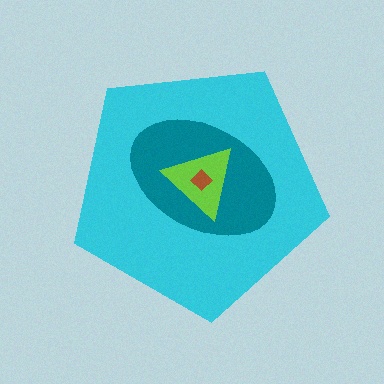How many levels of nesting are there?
4.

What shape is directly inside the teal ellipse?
The lime triangle.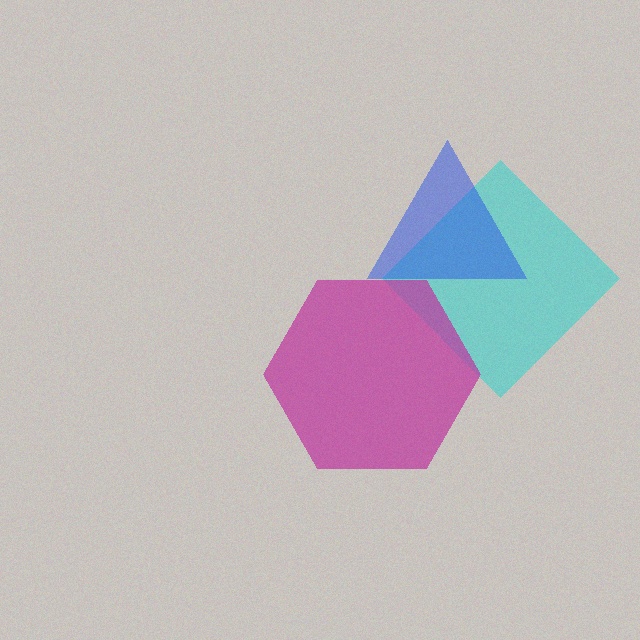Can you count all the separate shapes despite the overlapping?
Yes, there are 3 separate shapes.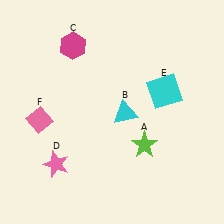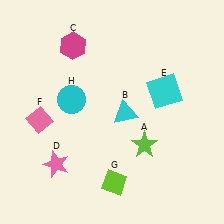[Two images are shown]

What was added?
A lime diamond (G), a cyan circle (H) were added in Image 2.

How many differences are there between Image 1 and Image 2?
There are 2 differences between the two images.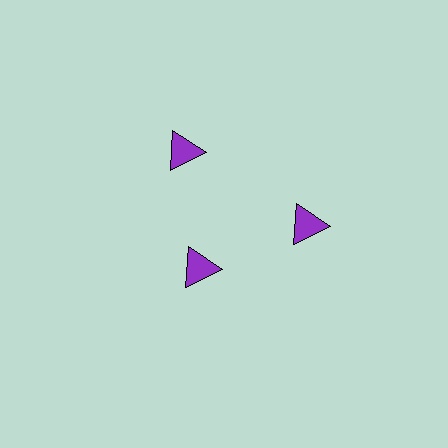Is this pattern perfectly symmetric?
No. The 3 purple triangles are arranged in a ring, but one element near the 7 o'clock position is pulled inward toward the center, breaking the 3-fold rotational symmetry.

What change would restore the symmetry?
The symmetry would be restored by moving it outward, back onto the ring so that all 3 triangles sit at equal angles and equal distance from the center.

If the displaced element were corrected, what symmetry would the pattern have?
It would have 3-fold rotational symmetry — the pattern would map onto itself every 120 degrees.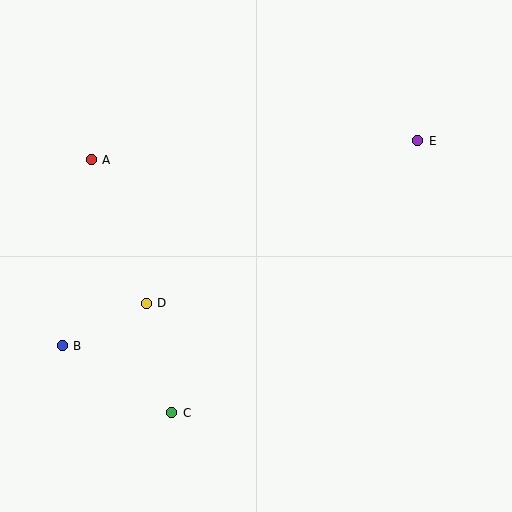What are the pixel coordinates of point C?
Point C is at (172, 413).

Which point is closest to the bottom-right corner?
Point C is closest to the bottom-right corner.